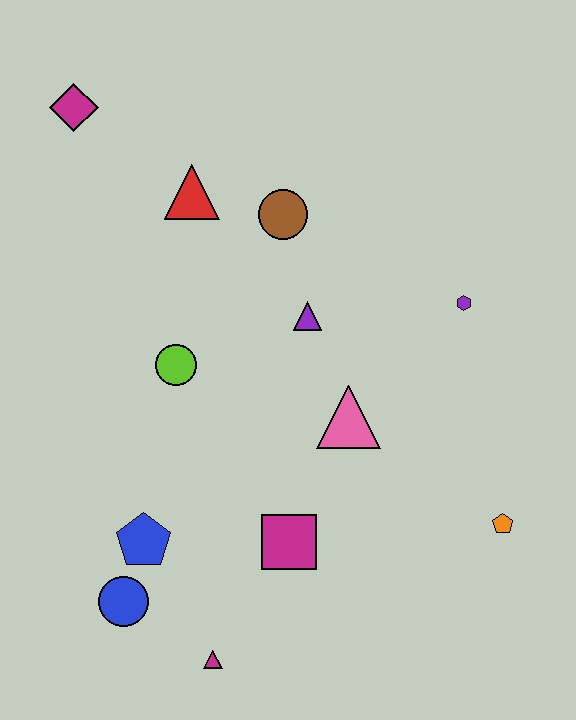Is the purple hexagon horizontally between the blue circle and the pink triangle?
No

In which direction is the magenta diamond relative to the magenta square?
The magenta diamond is above the magenta square.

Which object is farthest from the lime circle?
The orange pentagon is farthest from the lime circle.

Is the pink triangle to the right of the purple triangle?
Yes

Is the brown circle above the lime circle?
Yes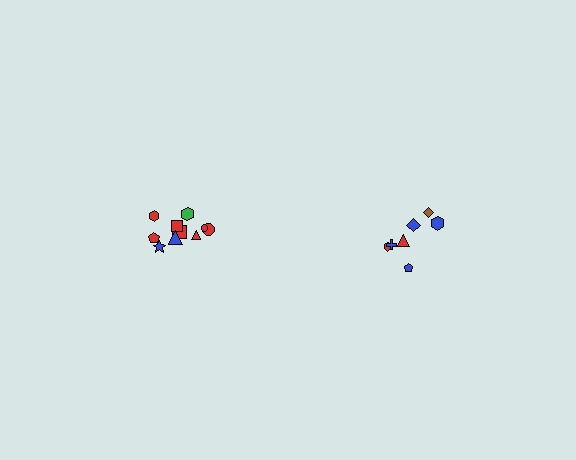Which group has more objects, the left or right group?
The left group.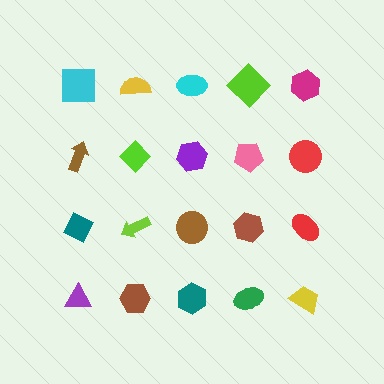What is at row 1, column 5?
A magenta hexagon.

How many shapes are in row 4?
5 shapes.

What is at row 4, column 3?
A teal hexagon.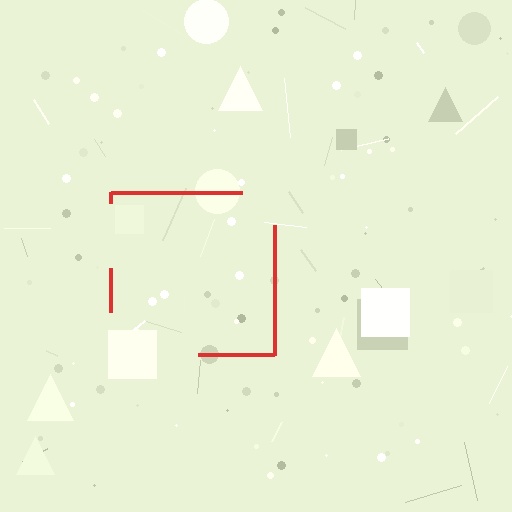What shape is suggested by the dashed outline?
The dashed outline suggests a square.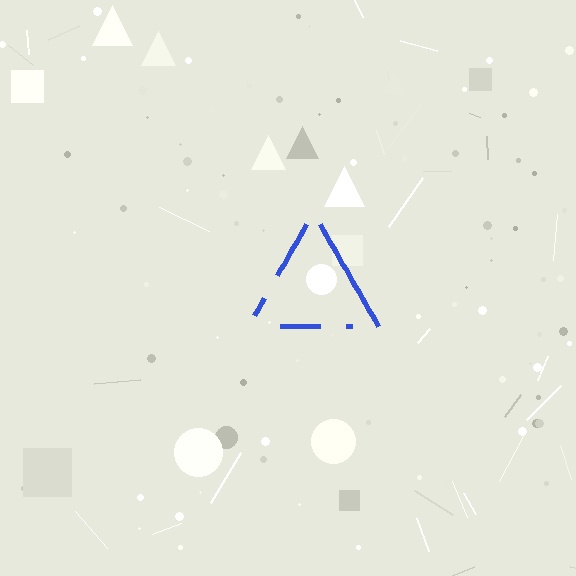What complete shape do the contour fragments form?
The contour fragments form a triangle.